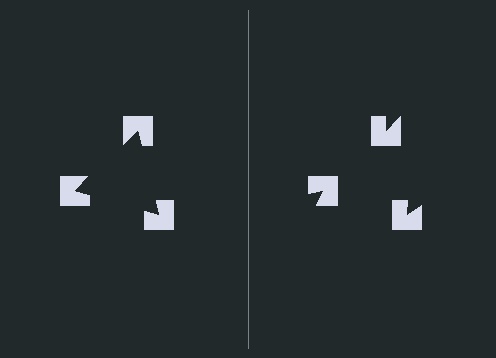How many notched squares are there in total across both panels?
6 — 3 on each side.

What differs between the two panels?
The notched squares are positioned identically on both sides; only the wedge orientations differ. On the left they align to a triangle; on the right they are misaligned.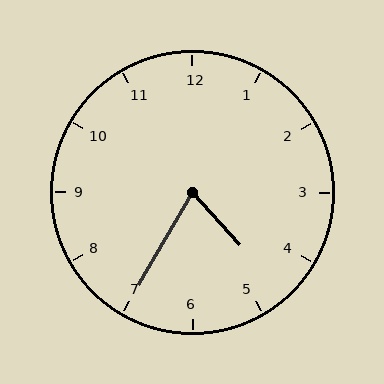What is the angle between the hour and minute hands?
Approximately 72 degrees.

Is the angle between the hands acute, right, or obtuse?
It is acute.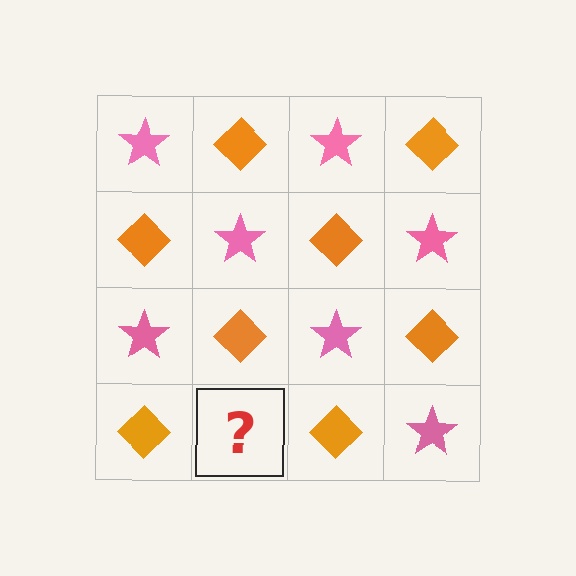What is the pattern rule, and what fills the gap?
The rule is that it alternates pink star and orange diamond in a checkerboard pattern. The gap should be filled with a pink star.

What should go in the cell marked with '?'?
The missing cell should contain a pink star.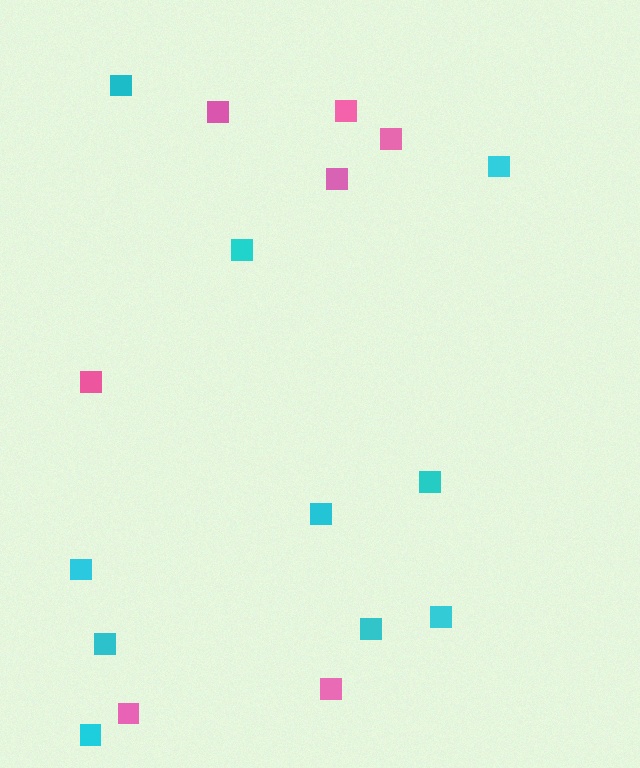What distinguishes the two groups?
There are 2 groups: one group of cyan squares (10) and one group of pink squares (7).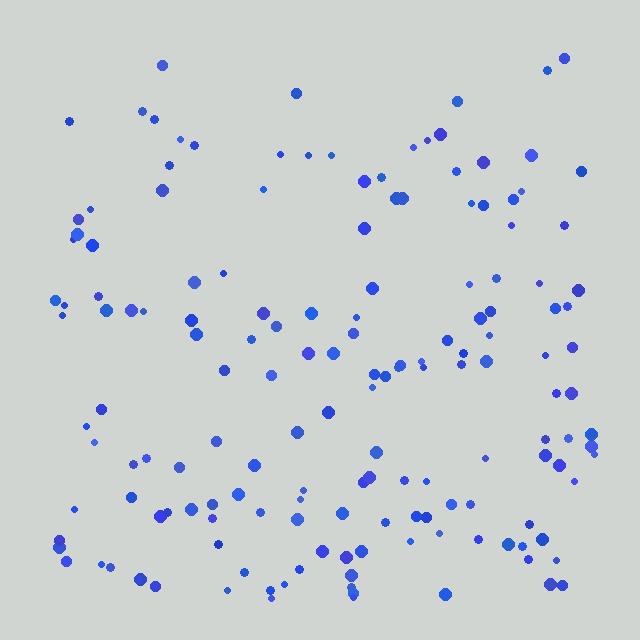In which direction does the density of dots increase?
From top to bottom, with the bottom side densest.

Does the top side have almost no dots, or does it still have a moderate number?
Still a moderate number, just noticeably fewer than the bottom.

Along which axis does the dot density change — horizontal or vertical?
Vertical.